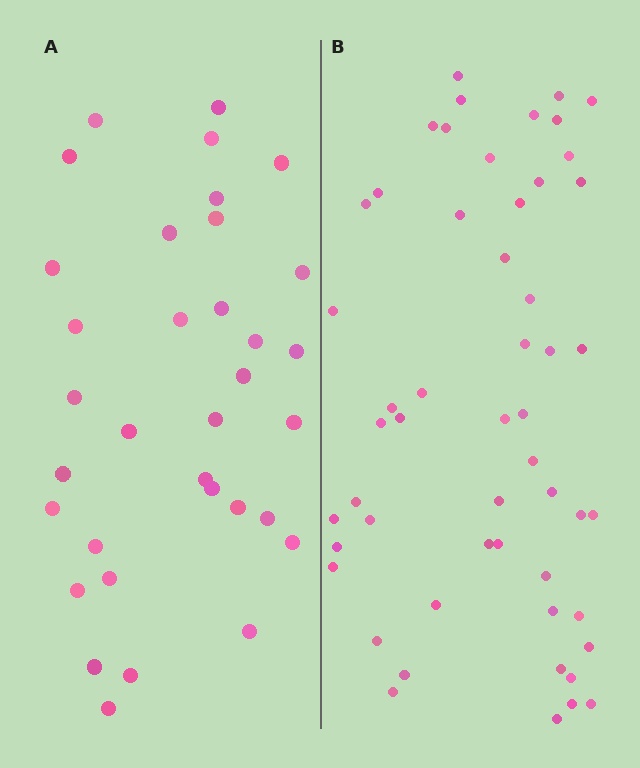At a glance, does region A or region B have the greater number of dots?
Region B (the right region) has more dots.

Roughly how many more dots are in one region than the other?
Region B has approximately 20 more dots than region A.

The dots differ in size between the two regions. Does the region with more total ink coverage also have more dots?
No. Region A has more total ink coverage because its dots are larger, but region B actually contains more individual dots. Total area can be misleading — the number of items is what matters here.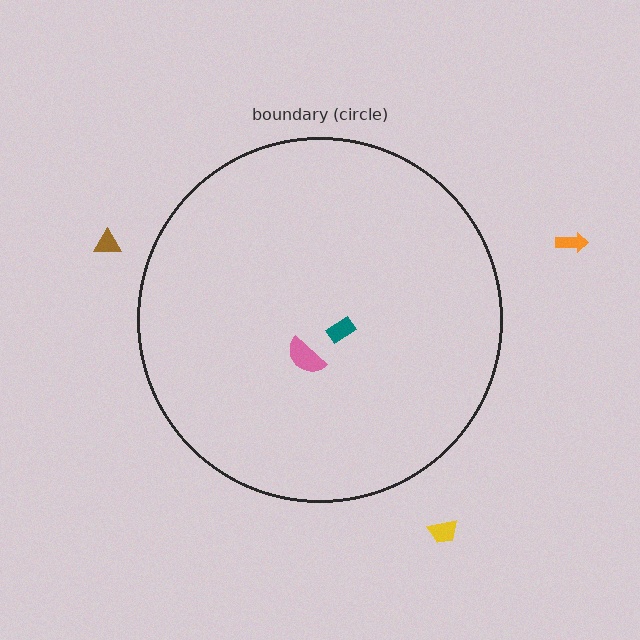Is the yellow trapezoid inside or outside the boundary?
Outside.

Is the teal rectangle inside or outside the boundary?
Inside.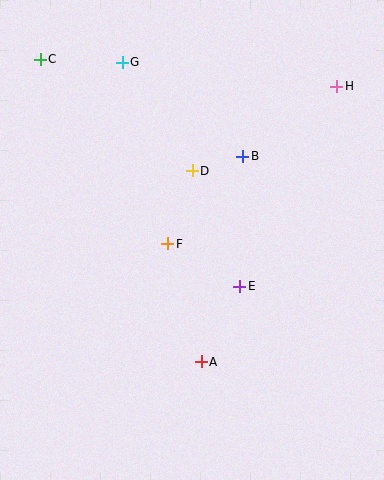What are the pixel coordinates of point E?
Point E is at (240, 286).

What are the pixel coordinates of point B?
Point B is at (243, 156).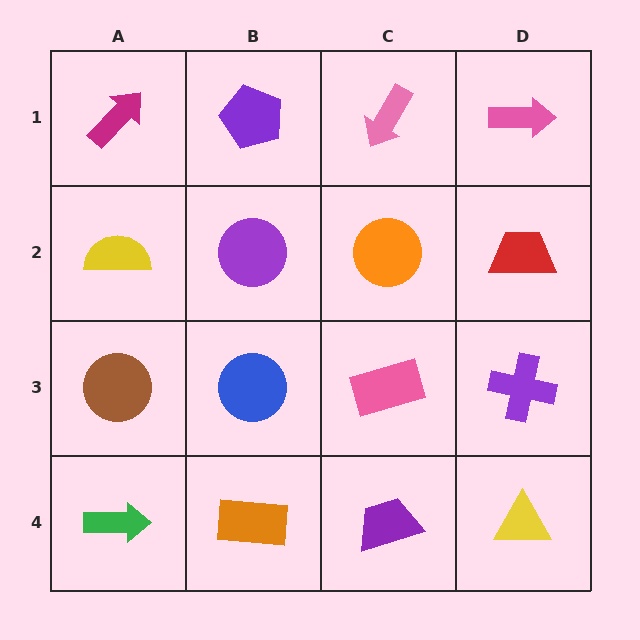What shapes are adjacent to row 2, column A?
A magenta arrow (row 1, column A), a brown circle (row 3, column A), a purple circle (row 2, column B).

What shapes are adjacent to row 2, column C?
A pink arrow (row 1, column C), a pink rectangle (row 3, column C), a purple circle (row 2, column B), a red trapezoid (row 2, column D).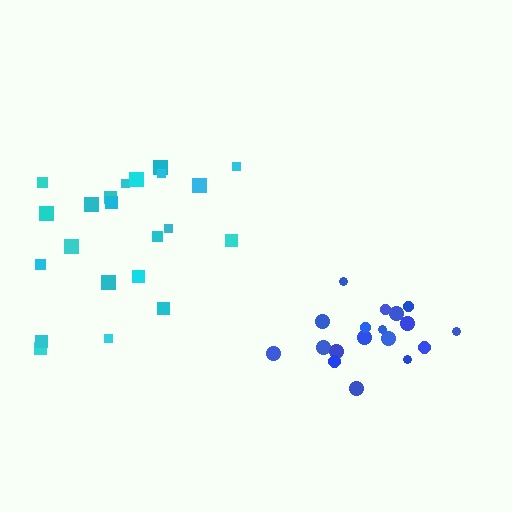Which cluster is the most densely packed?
Blue.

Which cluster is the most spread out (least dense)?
Cyan.